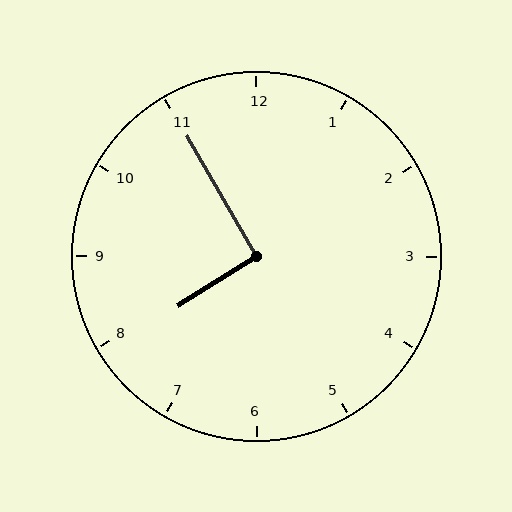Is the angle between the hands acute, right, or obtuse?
It is right.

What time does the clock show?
7:55.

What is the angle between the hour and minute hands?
Approximately 92 degrees.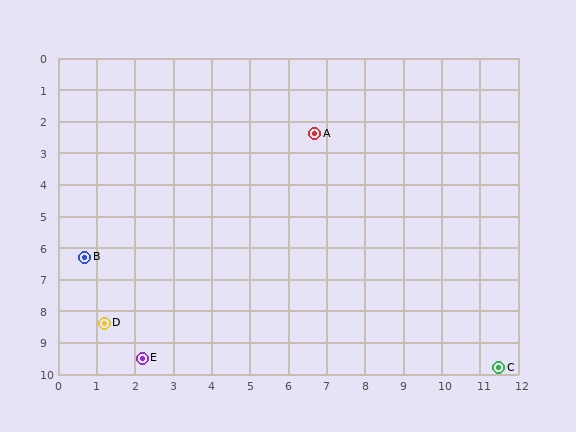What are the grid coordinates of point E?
Point E is at approximately (2.2, 9.5).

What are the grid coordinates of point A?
Point A is at approximately (6.7, 2.4).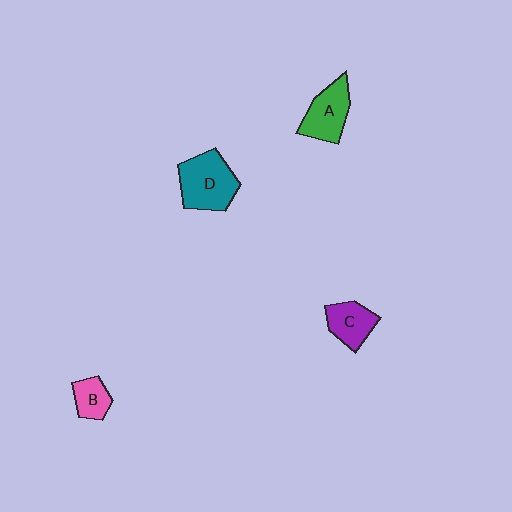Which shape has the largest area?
Shape D (teal).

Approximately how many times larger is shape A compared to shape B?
Approximately 1.7 times.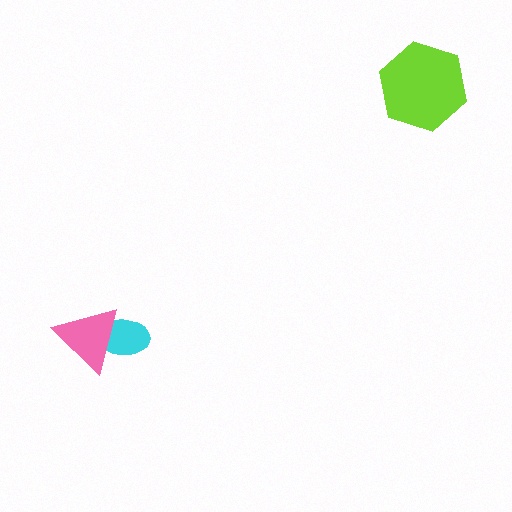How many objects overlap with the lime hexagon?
0 objects overlap with the lime hexagon.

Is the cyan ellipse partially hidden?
Yes, it is partially covered by another shape.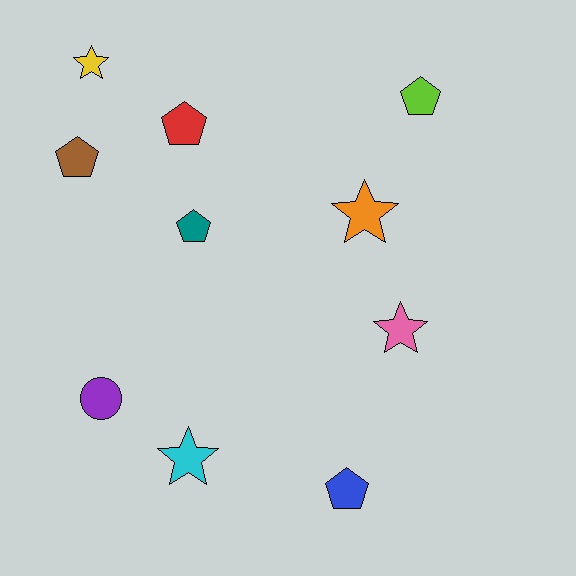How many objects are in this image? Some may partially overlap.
There are 10 objects.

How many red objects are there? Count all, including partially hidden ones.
There is 1 red object.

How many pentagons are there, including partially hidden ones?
There are 5 pentagons.